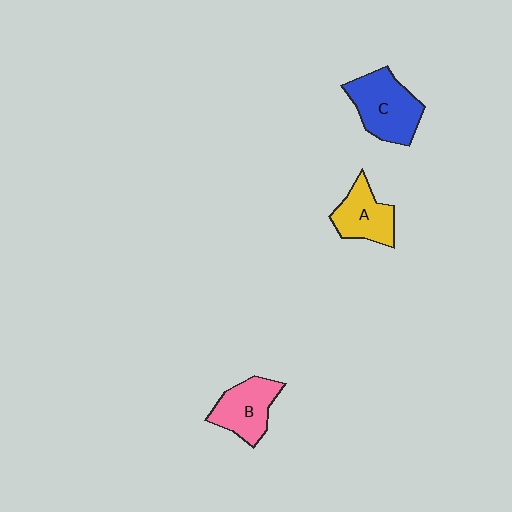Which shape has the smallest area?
Shape A (yellow).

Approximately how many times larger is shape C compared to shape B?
Approximately 1.3 times.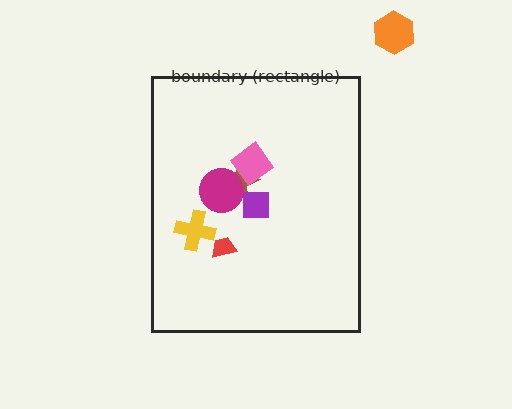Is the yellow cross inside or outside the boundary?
Inside.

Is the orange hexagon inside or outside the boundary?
Outside.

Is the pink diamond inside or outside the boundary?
Inside.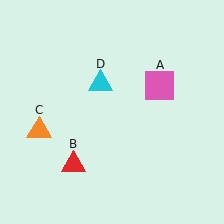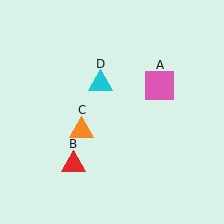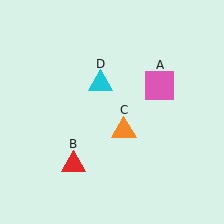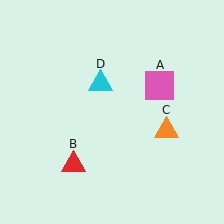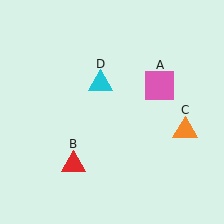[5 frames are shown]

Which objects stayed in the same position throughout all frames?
Pink square (object A) and red triangle (object B) and cyan triangle (object D) remained stationary.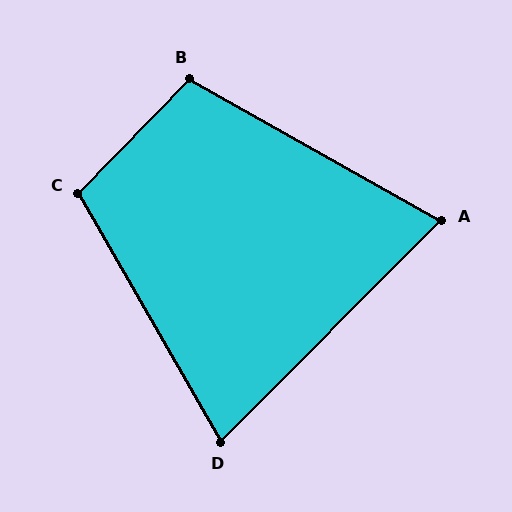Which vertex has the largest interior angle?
C, at approximately 106 degrees.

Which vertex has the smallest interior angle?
A, at approximately 74 degrees.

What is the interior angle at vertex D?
Approximately 75 degrees (acute).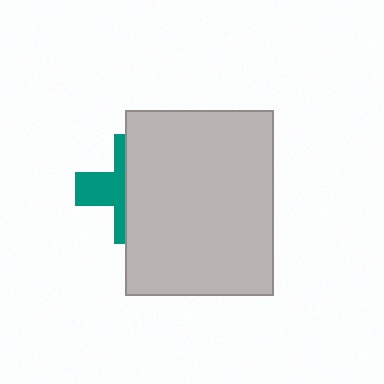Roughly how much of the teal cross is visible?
A small part of it is visible (roughly 41%).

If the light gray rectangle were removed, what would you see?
You would see the complete teal cross.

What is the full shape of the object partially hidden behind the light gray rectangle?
The partially hidden object is a teal cross.